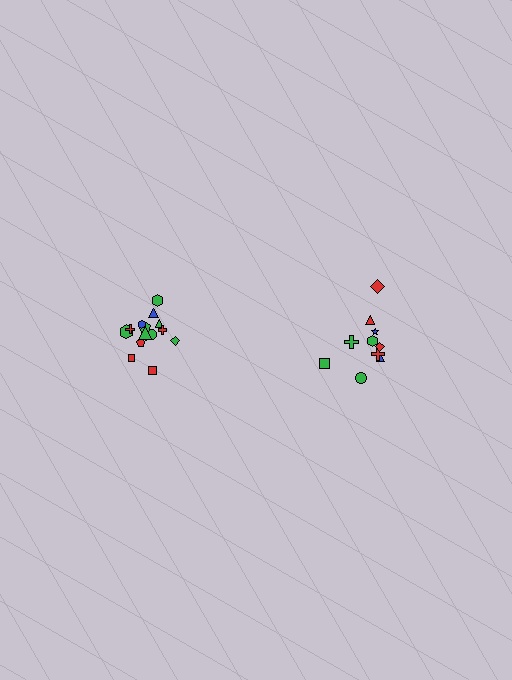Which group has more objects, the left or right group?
The left group.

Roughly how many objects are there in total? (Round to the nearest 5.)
Roughly 25 objects in total.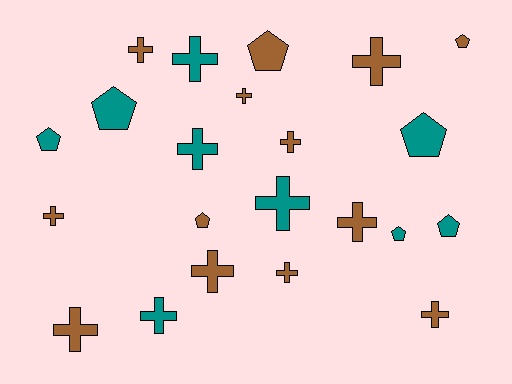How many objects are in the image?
There are 22 objects.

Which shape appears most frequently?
Cross, with 14 objects.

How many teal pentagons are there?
There are 5 teal pentagons.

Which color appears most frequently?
Brown, with 13 objects.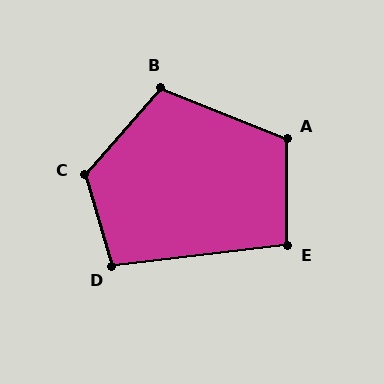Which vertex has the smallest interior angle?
E, at approximately 97 degrees.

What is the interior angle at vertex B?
Approximately 109 degrees (obtuse).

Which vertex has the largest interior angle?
C, at approximately 122 degrees.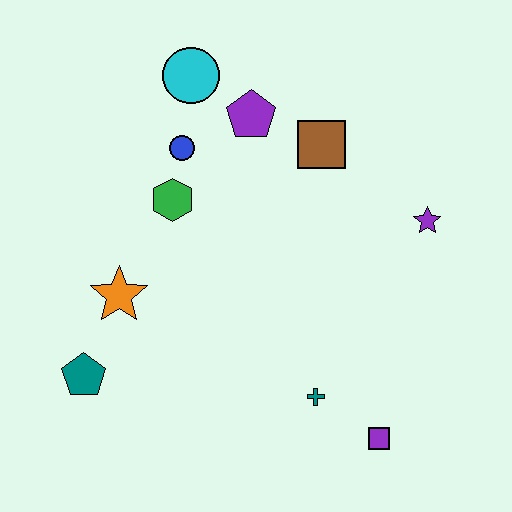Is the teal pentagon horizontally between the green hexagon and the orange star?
No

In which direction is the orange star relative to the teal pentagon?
The orange star is above the teal pentagon.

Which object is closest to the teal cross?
The purple square is closest to the teal cross.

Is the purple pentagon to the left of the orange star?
No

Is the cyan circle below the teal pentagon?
No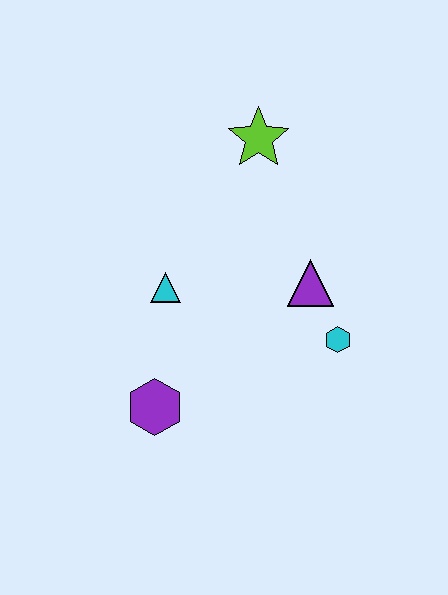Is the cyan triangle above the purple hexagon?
Yes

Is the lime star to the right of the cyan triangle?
Yes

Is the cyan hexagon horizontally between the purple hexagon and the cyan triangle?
No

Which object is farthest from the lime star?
The purple hexagon is farthest from the lime star.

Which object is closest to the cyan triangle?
The purple hexagon is closest to the cyan triangle.